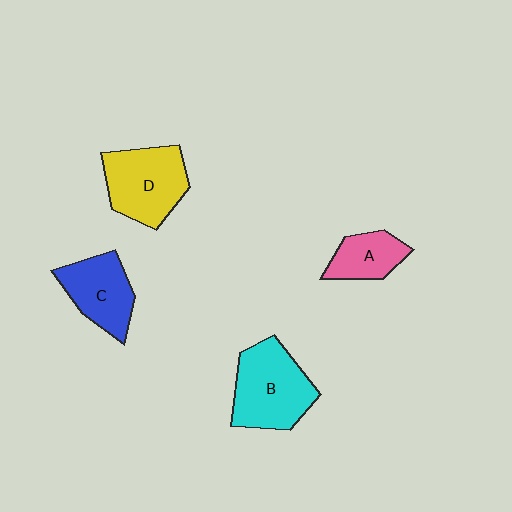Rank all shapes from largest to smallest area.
From largest to smallest: B (cyan), D (yellow), C (blue), A (pink).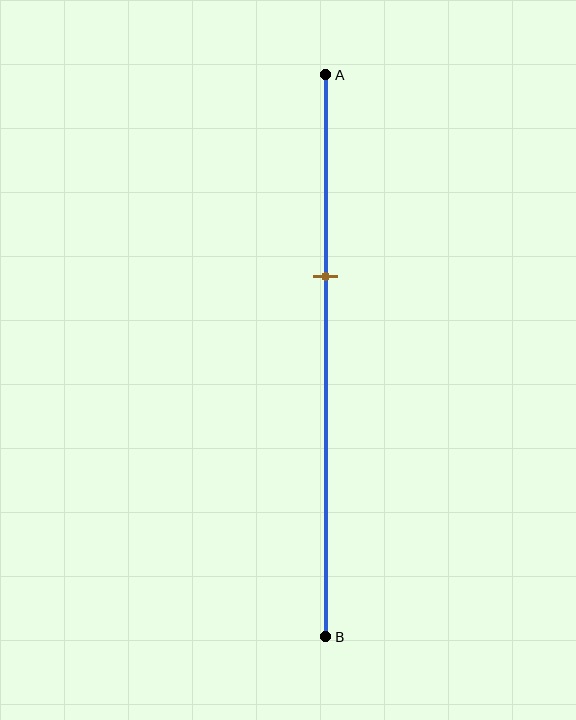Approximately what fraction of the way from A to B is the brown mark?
The brown mark is approximately 35% of the way from A to B.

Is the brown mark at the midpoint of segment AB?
No, the mark is at about 35% from A, not at the 50% midpoint.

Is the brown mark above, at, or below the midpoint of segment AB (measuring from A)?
The brown mark is above the midpoint of segment AB.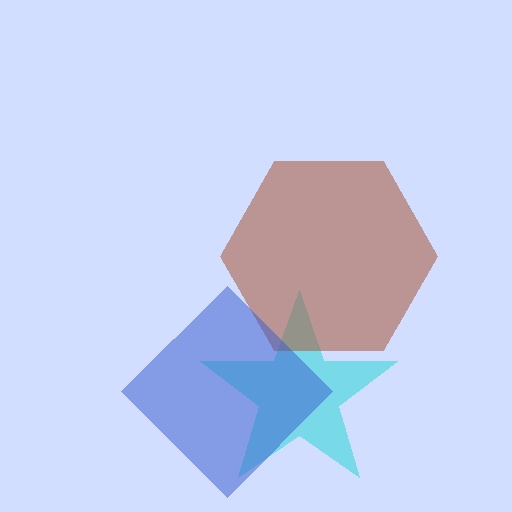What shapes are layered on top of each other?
The layered shapes are: a cyan star, a brown hexagon, a blue diamond.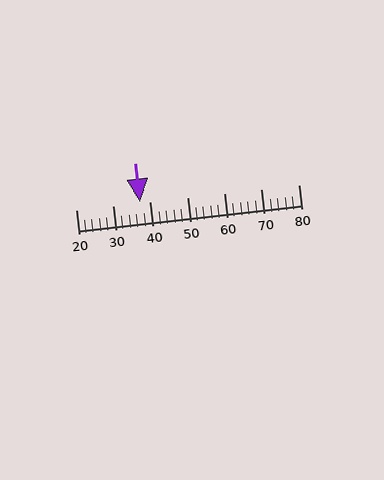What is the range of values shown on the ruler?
The ruler shows values from 20 to 80.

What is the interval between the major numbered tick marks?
The major tick marks are spaced 10 units apart.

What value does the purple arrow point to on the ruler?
The purple arrow points to approximately 37.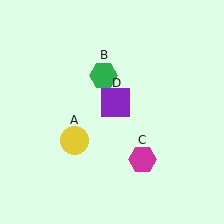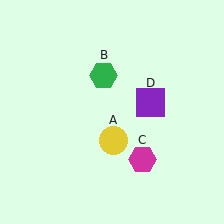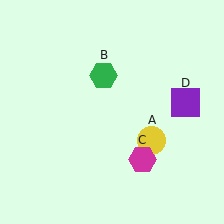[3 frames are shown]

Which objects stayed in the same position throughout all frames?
Green hexagon (object B) and magenta hexagon (object C) remained stationary.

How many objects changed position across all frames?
2 objects changed position: yellow circle (object A), purple square (object D).